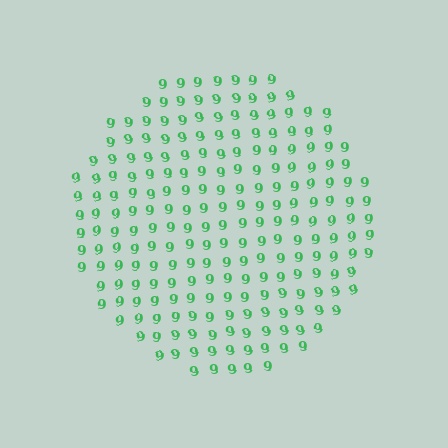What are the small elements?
The small elements are digit 9's.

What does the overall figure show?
The overall figure shows a circle.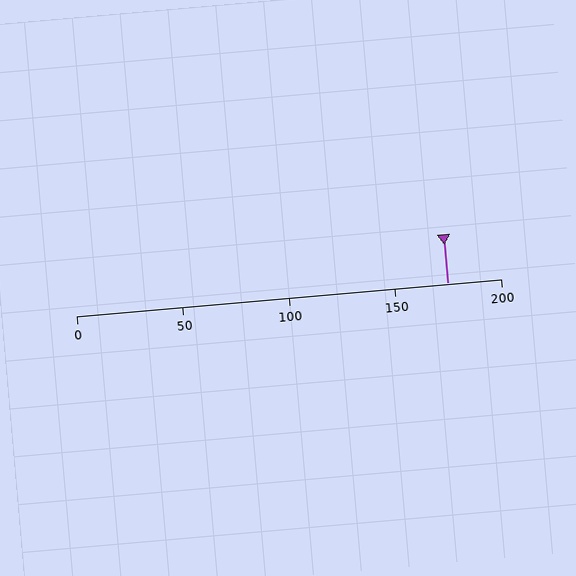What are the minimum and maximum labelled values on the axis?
The axis runs from 0 to 200.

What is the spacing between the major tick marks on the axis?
The major ticks are spaced 50 apart.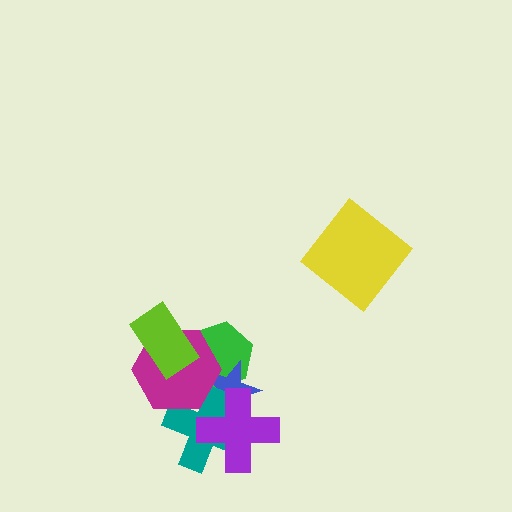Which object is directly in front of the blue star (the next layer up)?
The teal cross is directly in front of the blue star.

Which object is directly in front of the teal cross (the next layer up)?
The purple cross is directly in front of the teal cross.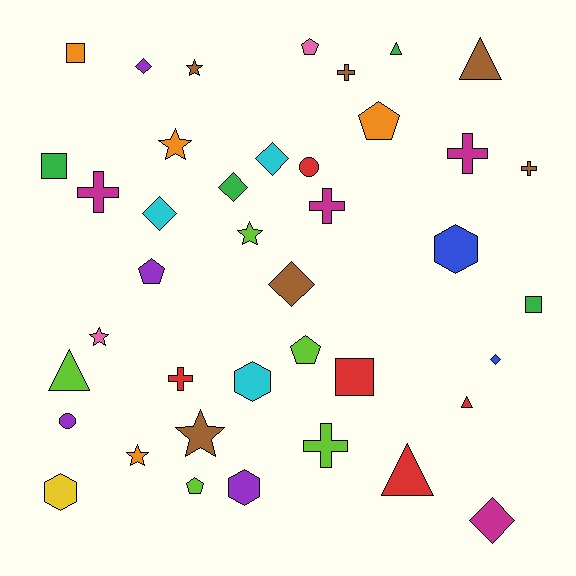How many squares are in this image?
There are 4 squares.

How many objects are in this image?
There are 40 objects.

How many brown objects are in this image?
There are 6 brown objects.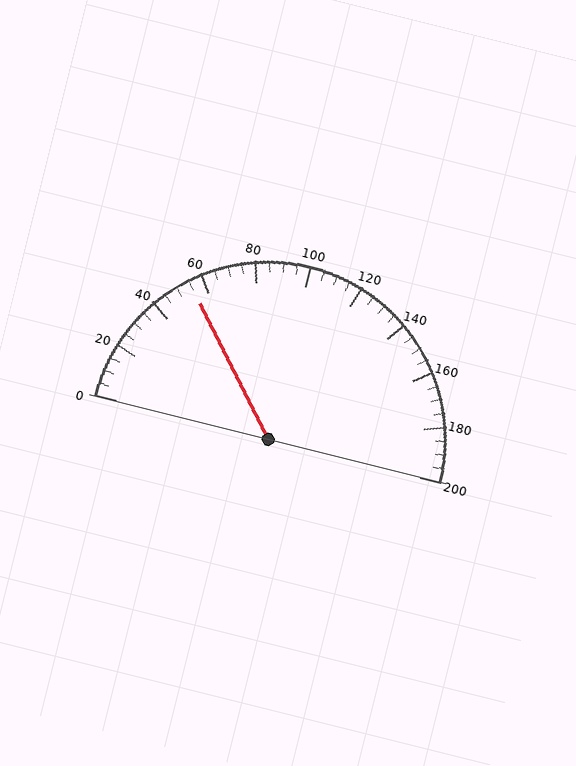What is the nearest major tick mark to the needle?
The nearest major tick mark is 60.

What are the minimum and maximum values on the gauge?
The gauge ranges from 0 to 200.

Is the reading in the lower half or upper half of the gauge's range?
The reading is in the lower half of the range (0 to 200).